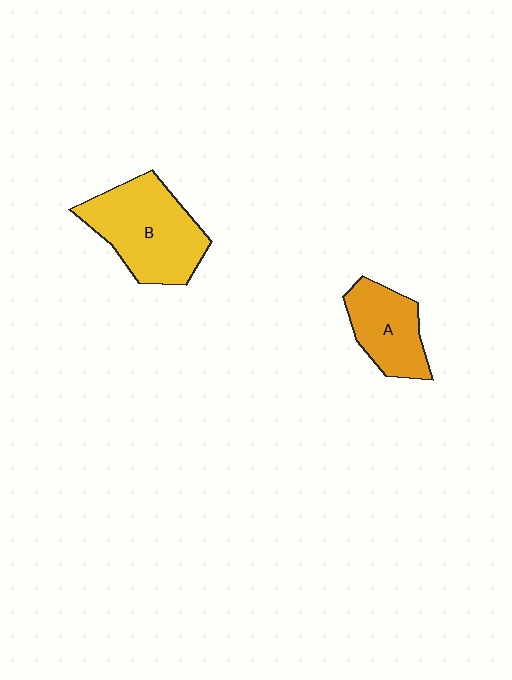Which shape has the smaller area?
Shape A (orange).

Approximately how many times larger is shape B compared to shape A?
Approximately 1.6 times.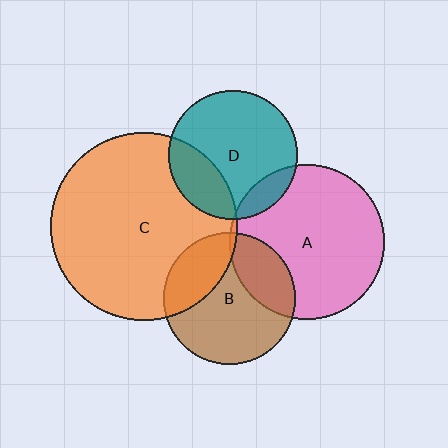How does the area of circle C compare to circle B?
Approximately 2.0 times.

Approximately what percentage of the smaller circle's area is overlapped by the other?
Approximately 25%.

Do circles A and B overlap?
Yes.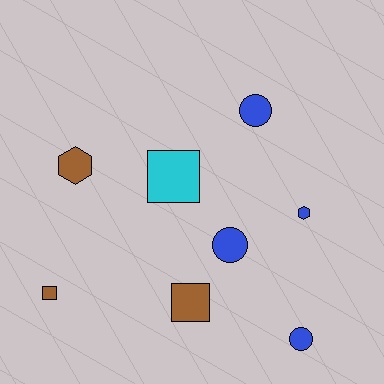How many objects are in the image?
There are 8 objects.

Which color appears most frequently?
Blue, with 4 objects.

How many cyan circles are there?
There are no cyan circles.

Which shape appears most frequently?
Square, with 3 objects.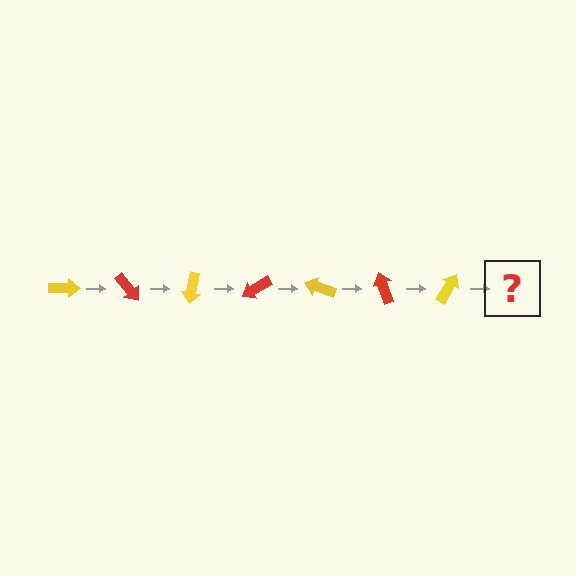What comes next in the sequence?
The next element should be a red arrow, rotated 350 degrees from the start.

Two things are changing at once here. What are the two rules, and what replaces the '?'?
The two rules are that it rotates 50 degrees each step and the color cycles through yellow and red. The '?' should be a red arrow, rotated 350 degrees from the start.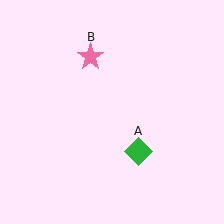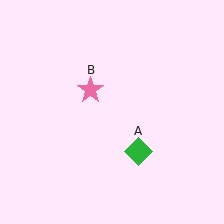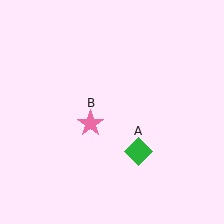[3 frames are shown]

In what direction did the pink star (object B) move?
The pink star (object B) moved down.